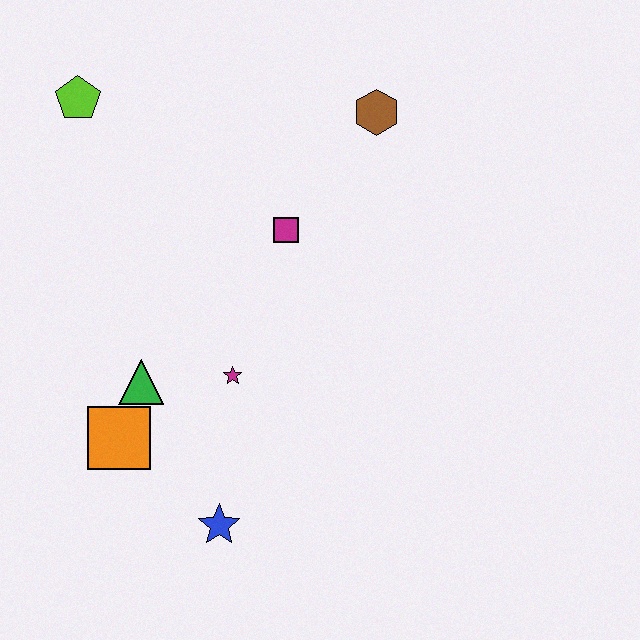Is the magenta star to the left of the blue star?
No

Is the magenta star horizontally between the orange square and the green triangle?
No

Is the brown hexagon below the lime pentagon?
Yes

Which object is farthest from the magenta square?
The blue star is farthest from the magenta square.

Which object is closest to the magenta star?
The green triangle is closest to the magenta star.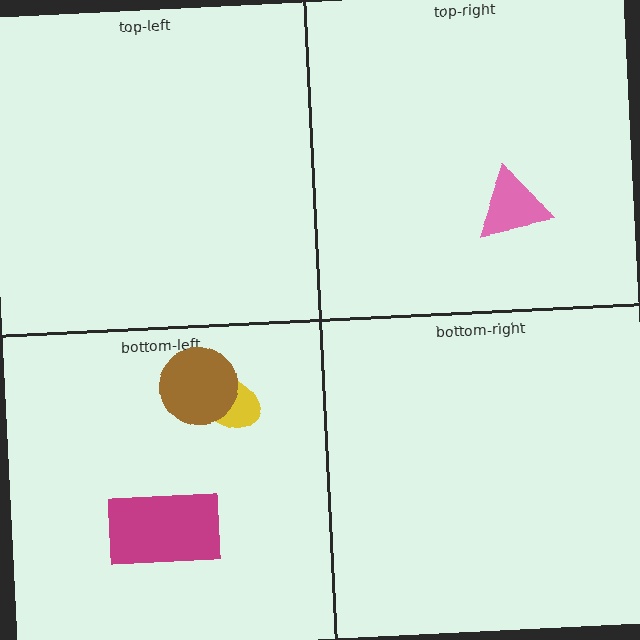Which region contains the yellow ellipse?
The bottom-left region.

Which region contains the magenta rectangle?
The bottom-left region.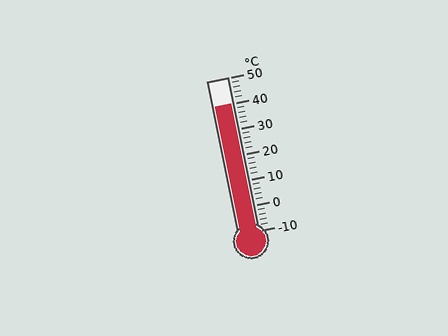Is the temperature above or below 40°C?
The temperature is at 40°C.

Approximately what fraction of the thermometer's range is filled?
The thermometer is filled to approximately 85% of its range.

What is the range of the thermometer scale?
The thermometer scale ranges from -10°C to 50°C.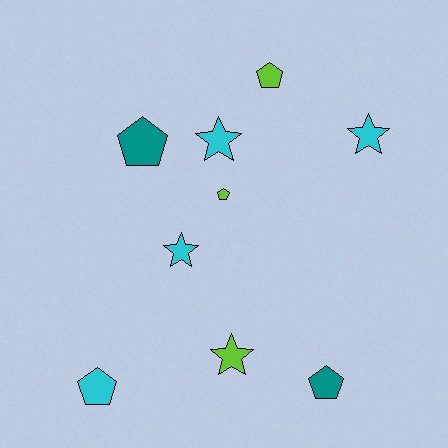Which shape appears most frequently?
Pentagon, with 5 objects.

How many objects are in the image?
There are 9 objects.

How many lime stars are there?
There is 1 lime star.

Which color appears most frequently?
Cyan, with 4 objects.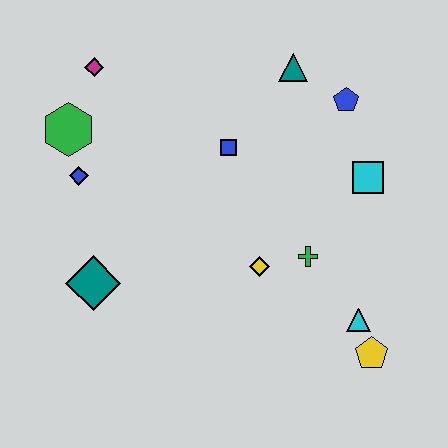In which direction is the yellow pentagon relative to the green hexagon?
The yellow pentagon is to the right of the green hexagon.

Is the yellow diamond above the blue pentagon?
No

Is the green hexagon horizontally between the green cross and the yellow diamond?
No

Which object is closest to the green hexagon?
The blue diamond is closest to the green hexagon.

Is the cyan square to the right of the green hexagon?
Yes